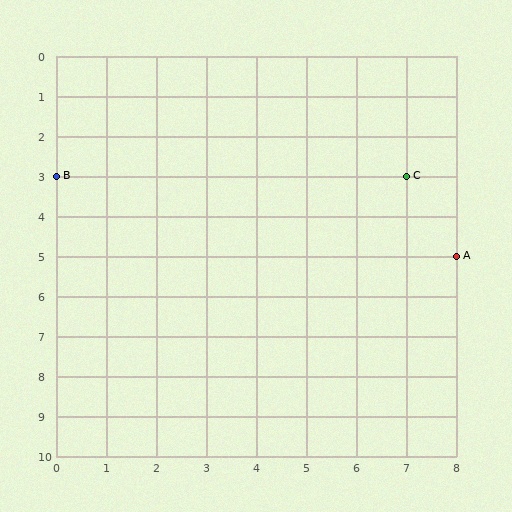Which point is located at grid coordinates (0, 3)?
Point B is at (0, 3).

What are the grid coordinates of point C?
Point C is at grid coordinates (7, 3).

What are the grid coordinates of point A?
Point A is at grid coordinates (8, 5).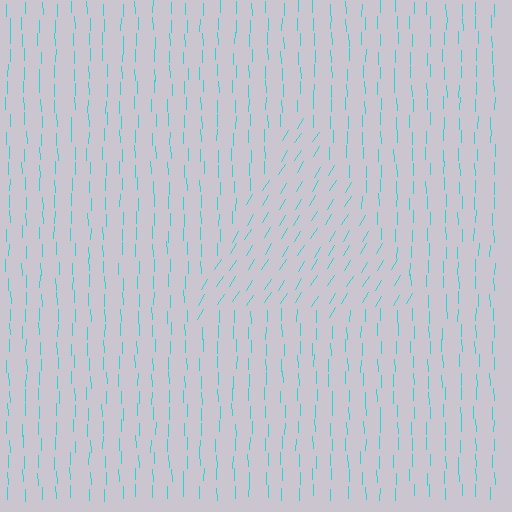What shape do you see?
I see a triangle.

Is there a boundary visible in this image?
Yes, there is a texture boundary formed by a change in line orientation.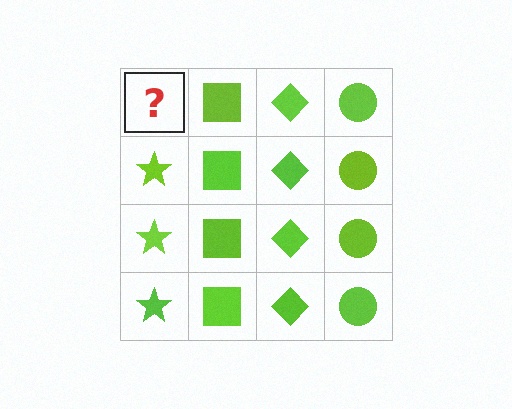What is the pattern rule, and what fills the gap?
The rule is that each column has a consistent shape. The gap should be filled with a lime star.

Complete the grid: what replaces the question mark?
The question mark should be replaced with a lime star.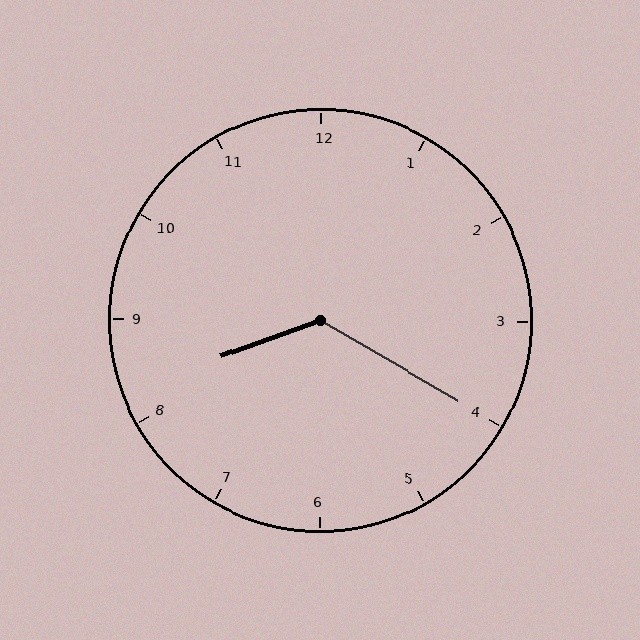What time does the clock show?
8:20.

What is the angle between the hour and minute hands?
Approximately 130 degrees.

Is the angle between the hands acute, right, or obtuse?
It is obtuse.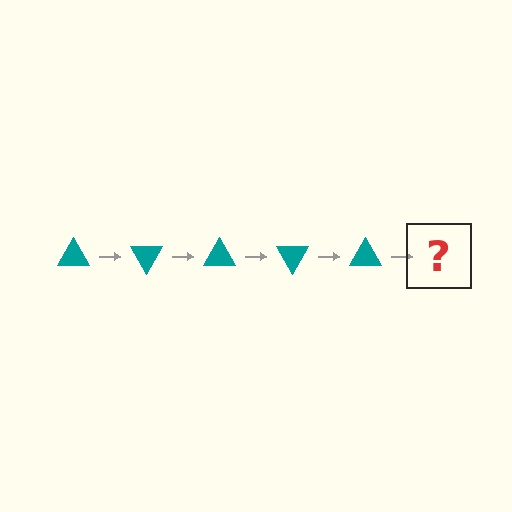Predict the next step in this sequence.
The next step is a teal triangle rotated 300 degrees.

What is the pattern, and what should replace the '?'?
The pattern is that the triangle rotates 60 degrees each step. The '?' should be a teal triangle rotated 300 degrees.